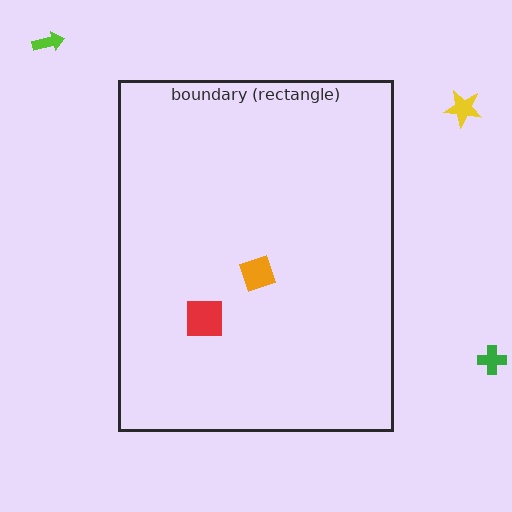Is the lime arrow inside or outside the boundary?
Outside.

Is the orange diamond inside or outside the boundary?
Inside.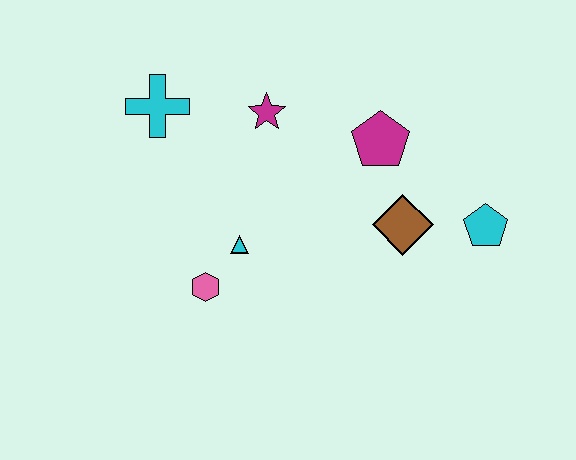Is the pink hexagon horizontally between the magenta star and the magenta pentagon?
No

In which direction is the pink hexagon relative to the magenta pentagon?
The pink hexagon is to the left of the magenta pentagon.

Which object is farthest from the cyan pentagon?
The cyan cross is farthest from the cyan pentagon.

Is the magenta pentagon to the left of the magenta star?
No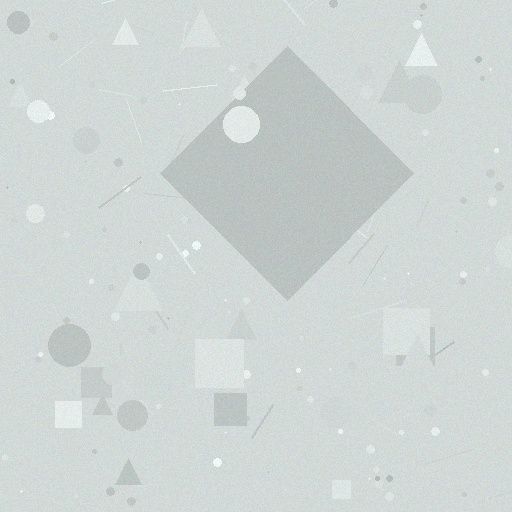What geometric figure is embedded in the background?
A diamond is embedded in the background.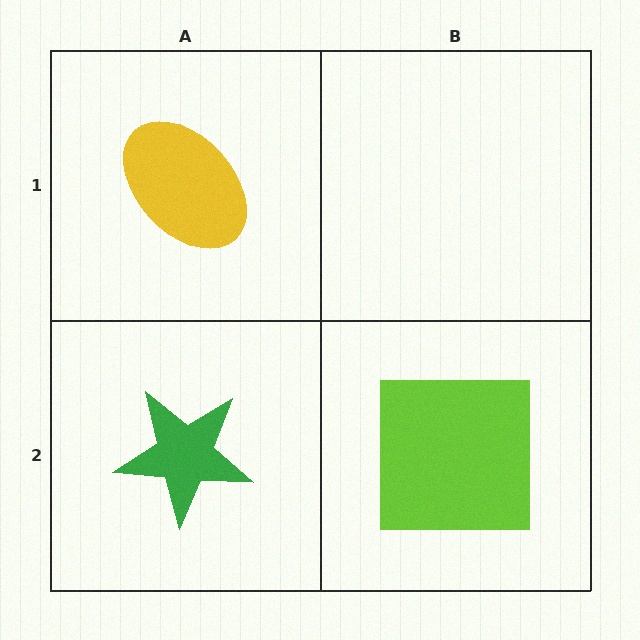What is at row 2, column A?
A green star.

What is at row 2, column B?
A lime square.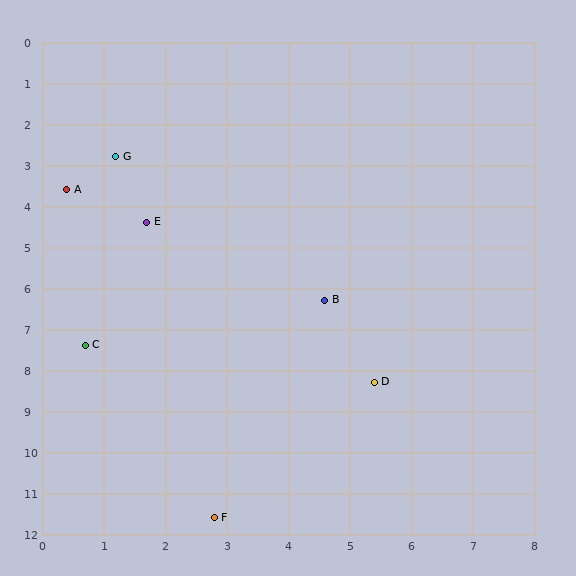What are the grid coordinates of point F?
Point F is at approximately (2.8, 11.6).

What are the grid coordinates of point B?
Point B is at approximately (4.6, 6.3).